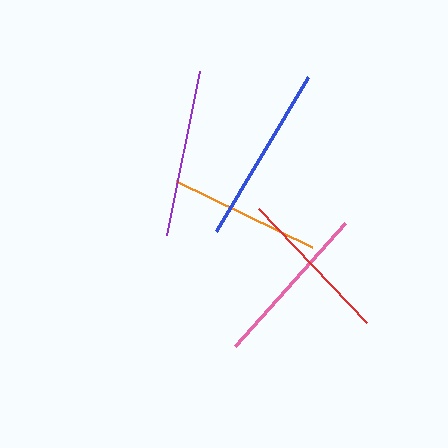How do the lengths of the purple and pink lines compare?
The purple and pink lines are approximately the same length.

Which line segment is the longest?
The blue line is the longest at approximately 180 pixels.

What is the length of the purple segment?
The purple segment is approximately 167 pixels long.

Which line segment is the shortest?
The orange line is the shortest at approximately 151 pixels.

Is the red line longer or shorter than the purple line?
The purple line is longer than the red line.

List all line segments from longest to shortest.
From longest to shortest: blue, purple, pink, red, orange.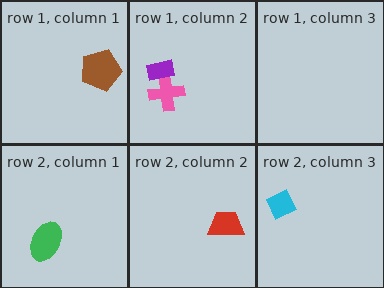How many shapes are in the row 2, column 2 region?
1.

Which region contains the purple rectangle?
The row 1, column 2 region.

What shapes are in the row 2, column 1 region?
The green ellipse.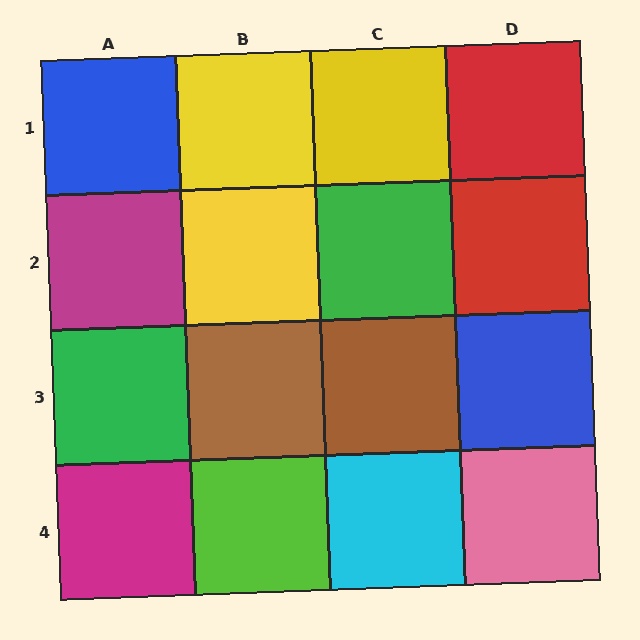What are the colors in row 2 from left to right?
Magenta, yellow, green, red.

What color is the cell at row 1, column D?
Red.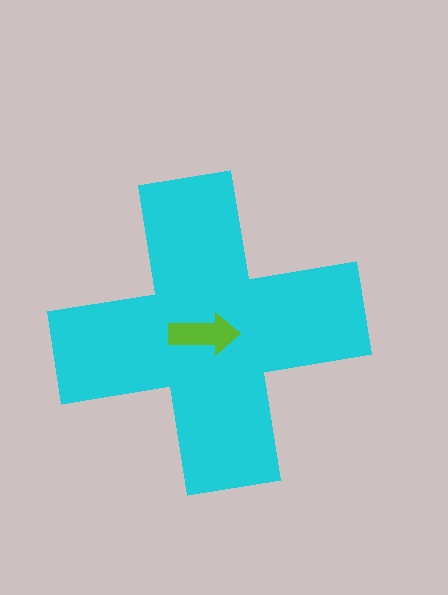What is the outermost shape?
The cyan cross.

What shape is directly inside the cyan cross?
The lime arrow.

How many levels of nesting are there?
2.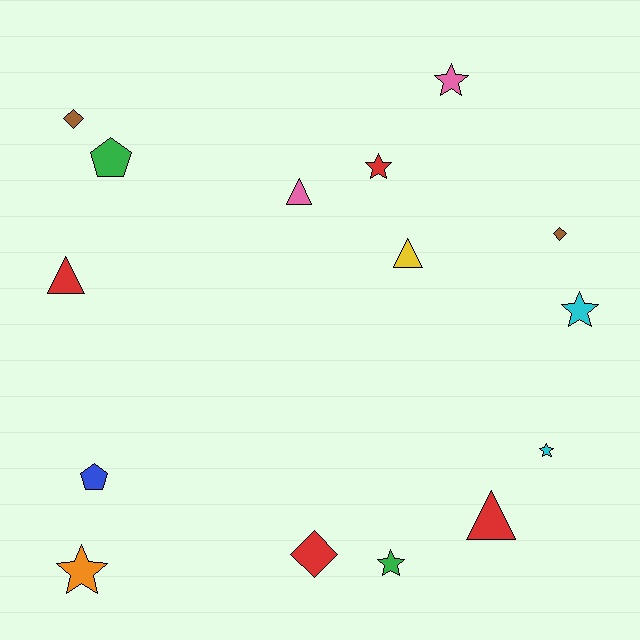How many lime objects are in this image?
There are no lime objects.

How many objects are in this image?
There are 15 objects.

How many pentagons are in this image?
There are 2 pentagons.